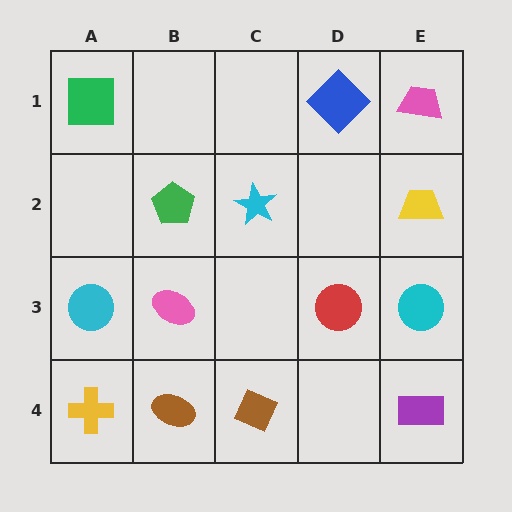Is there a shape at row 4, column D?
No, that cell is empty.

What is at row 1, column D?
A blue diamond.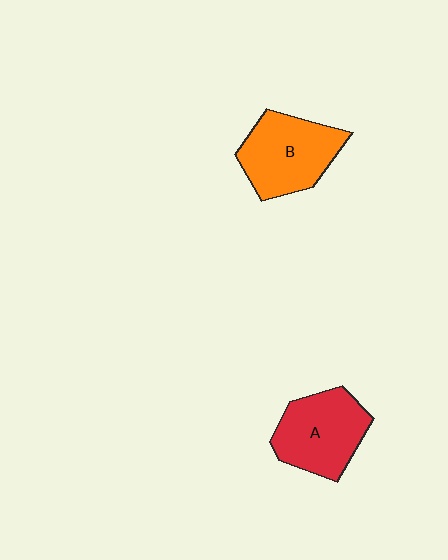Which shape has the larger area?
Shape B (orange).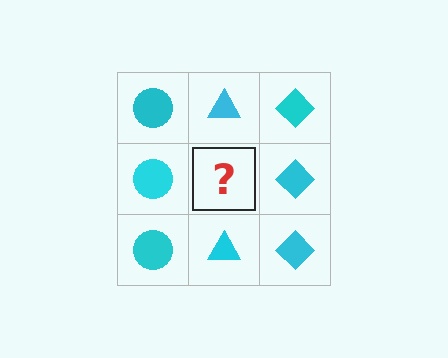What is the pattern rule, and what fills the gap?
The rule is that each column has a consistent shape. The gap should be filled with a cyan triangle.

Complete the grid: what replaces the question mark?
The question mark should be replaced with a cyan triangle.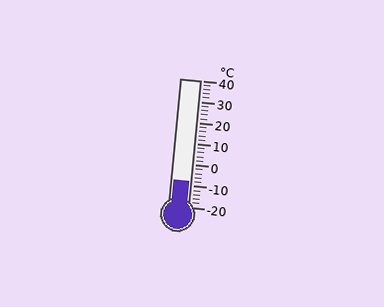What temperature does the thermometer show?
The thermometer shows approximately -8°C.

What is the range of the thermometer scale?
The thermometer scale ranges from -20°C to 40°C.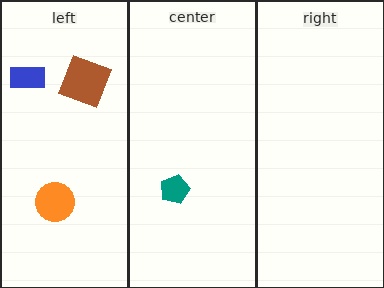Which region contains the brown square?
The left region.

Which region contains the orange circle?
The left region.